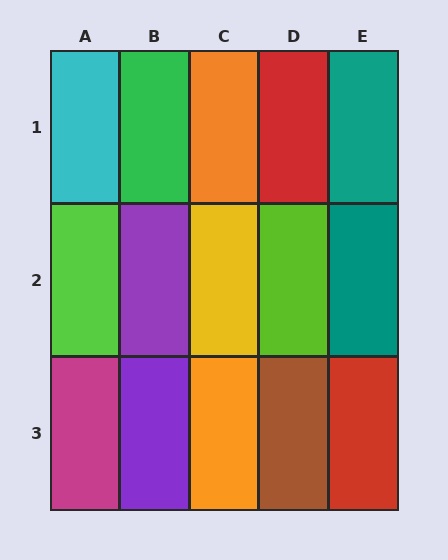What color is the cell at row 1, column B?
Green.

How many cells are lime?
2 cells are lime.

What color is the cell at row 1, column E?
Teal.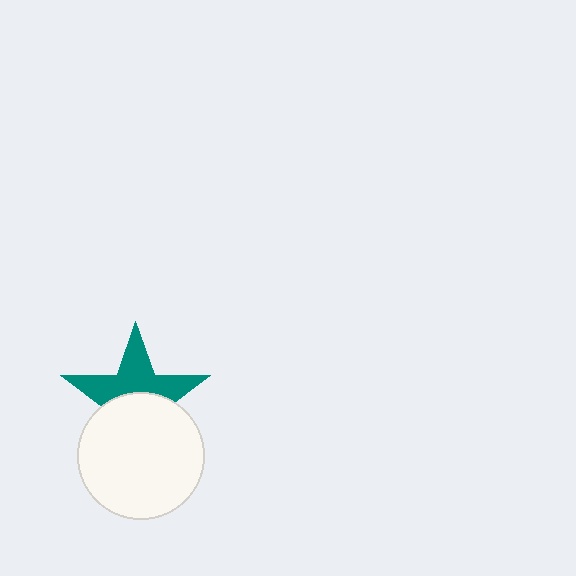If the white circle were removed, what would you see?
You would see the complete teal star.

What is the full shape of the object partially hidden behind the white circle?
The partially hidden object is a teal star.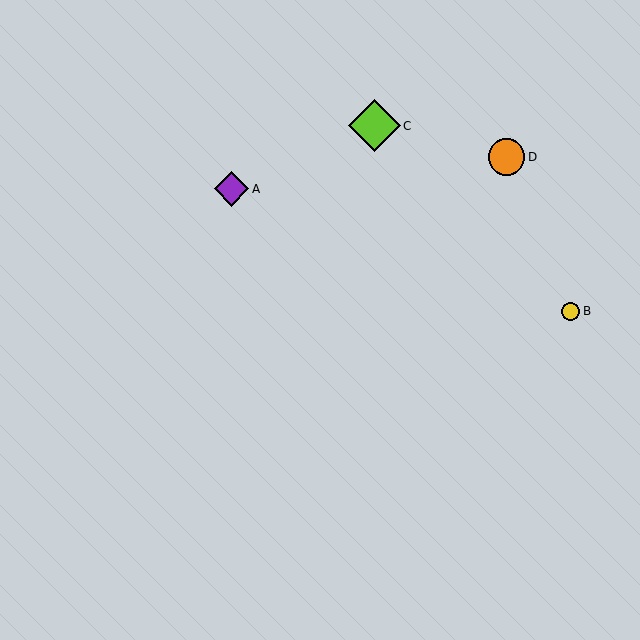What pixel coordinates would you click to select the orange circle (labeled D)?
Click at (507, 157) to select the orange circle D.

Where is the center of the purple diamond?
The center of the purple diamond is at (231, 189).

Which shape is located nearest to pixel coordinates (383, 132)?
The lime diamond (labeled C) at (374, 126) is nearest to that location.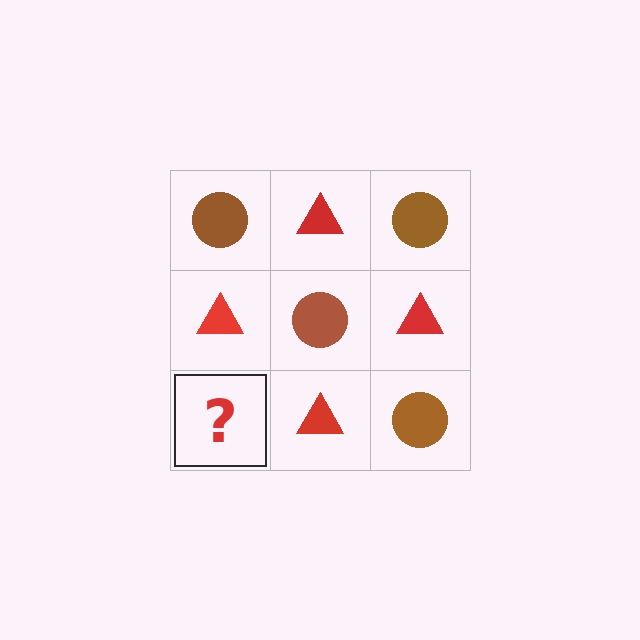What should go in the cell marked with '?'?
The missing cell should contain a brown circle.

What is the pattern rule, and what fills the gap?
The rule is that it alternates brown circle and red triangle in a checkerboard pattern. The gap should be filled with a brown circle.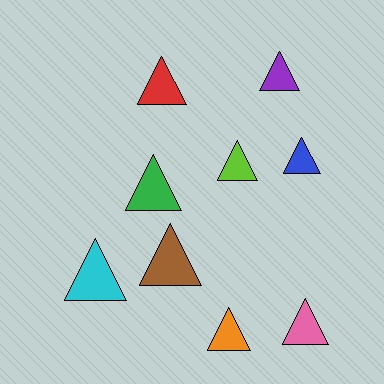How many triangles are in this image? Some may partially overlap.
There are 9 triangles.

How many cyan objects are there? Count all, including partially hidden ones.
There is 1 cyan object.